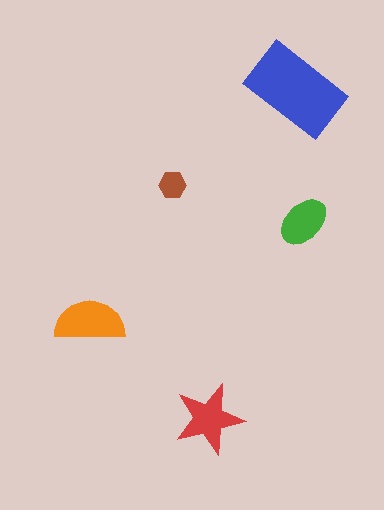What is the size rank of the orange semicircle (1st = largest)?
2nd.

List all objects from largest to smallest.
The blue rectangle, the orange semicircle, the red star, the green ellipse, the brown hexagon.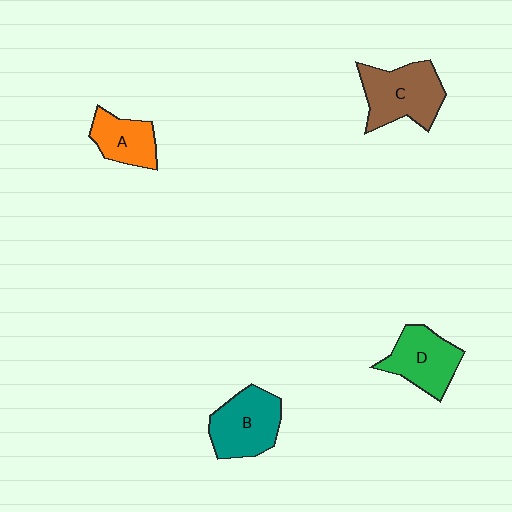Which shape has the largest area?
Shape C (brown).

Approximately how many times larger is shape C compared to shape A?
Approximately 1.6 times.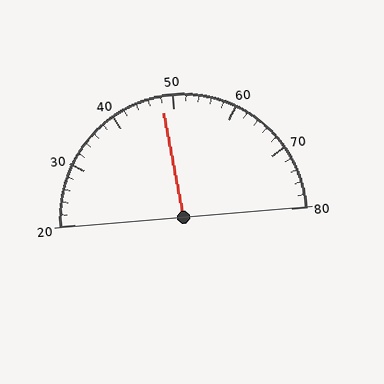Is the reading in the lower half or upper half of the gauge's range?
The reading is in the lower half of the range (20 to 80).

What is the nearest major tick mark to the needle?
The nearest major tick mark is 50.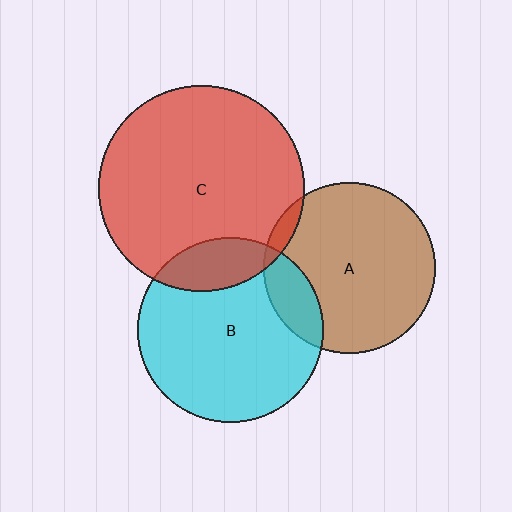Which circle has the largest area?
Circle C (red).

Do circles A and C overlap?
Yes.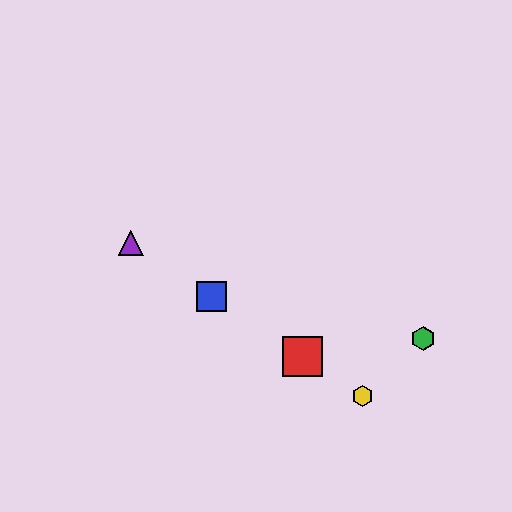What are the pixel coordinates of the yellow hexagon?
The yellow hexagon is at (363, 396).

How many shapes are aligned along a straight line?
4 shapes (the red square, the blue square, the yellow hexagon, the purple triangle) are aligned along a straight line.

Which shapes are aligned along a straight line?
The red square, the blue square, the yellow hexagon, the purple triangle are aligned along a straight line.